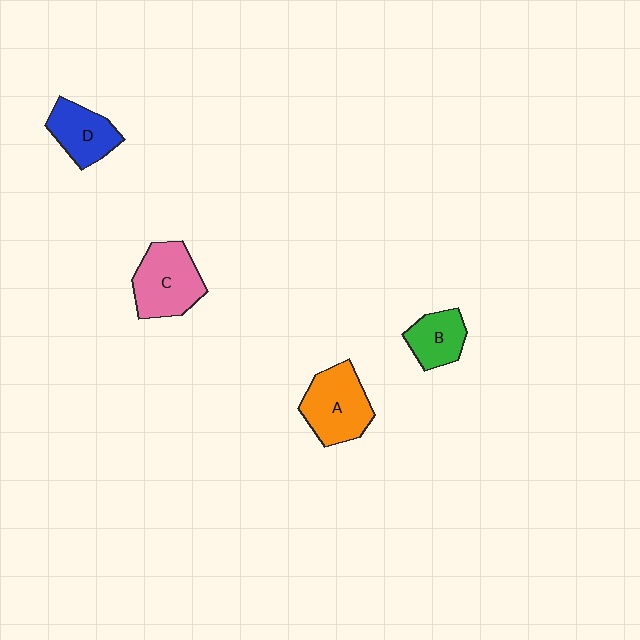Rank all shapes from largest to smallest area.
From largest to smallest: C (pink), A (orange), D (blue), B (green).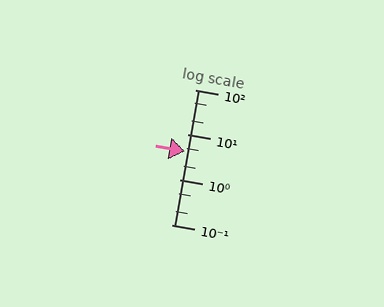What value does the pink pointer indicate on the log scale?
The pointer indicates approximately 4.2.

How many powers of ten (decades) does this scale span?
The scale spans 3 decades, from 0.1 to 100.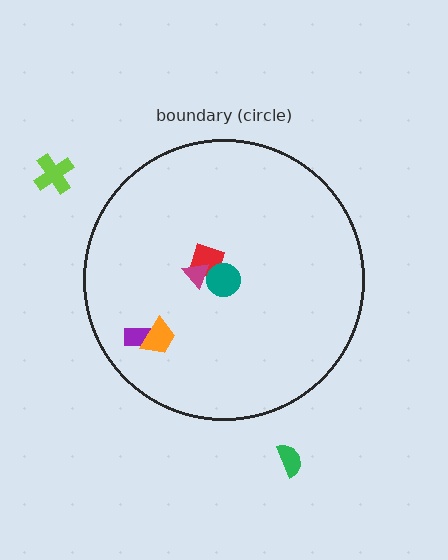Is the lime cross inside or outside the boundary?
Outside.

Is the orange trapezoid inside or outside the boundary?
Inside.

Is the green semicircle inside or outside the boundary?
Outside.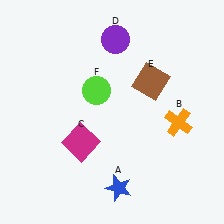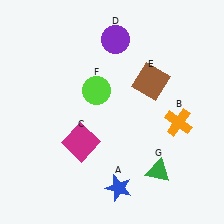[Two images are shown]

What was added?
A green triangle (G) was added in Image 2.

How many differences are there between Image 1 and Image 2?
There is 1 difference between the two images.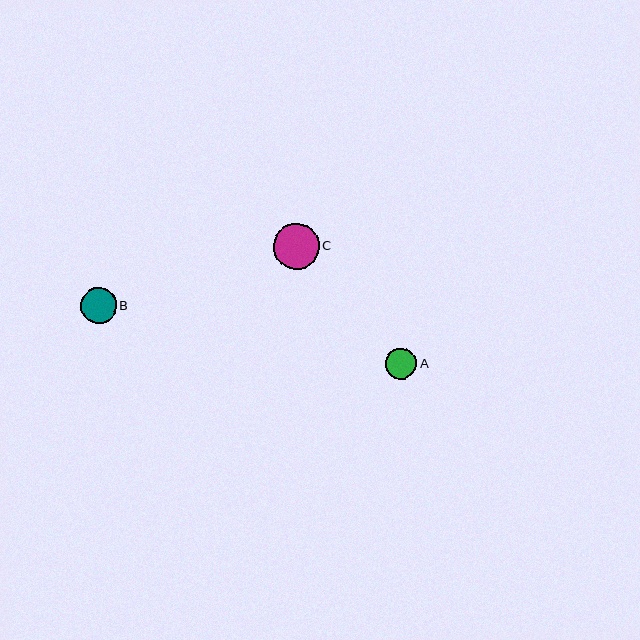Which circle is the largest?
Circle C is the largest with a size of approximately 46 pixels.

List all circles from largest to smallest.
From largest to smallest: C, B, A.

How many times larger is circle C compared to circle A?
Circle C is approximately 1.5 times the size of circle A.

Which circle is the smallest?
Circle A is the smallest with a size of approximately 32 pixels.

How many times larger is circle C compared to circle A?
Circle C is approximately 1.5 times the size of circle A.